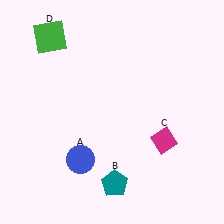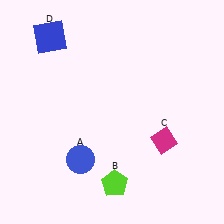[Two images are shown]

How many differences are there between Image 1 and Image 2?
There are 2 differences between the two images.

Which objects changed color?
B changed from teal to lime. D changed from green to blue.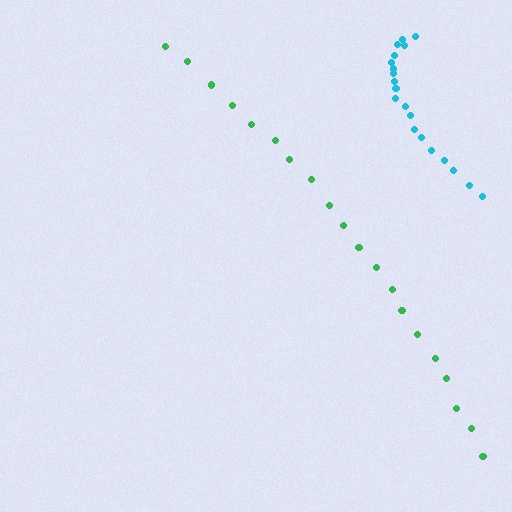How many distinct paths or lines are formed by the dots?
There are 2 distinct paths.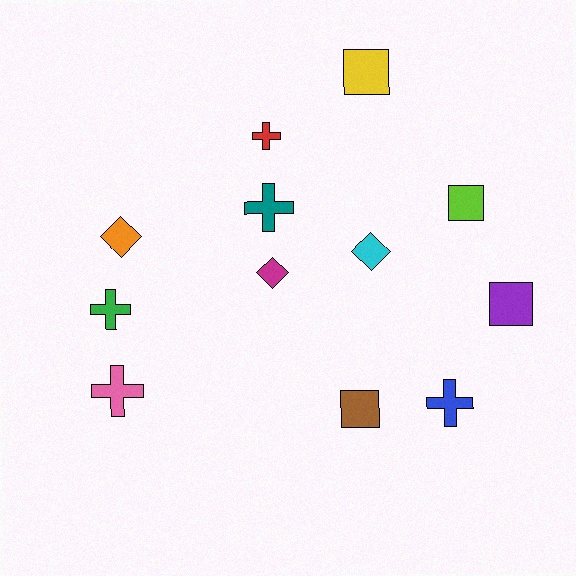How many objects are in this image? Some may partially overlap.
There are 12 objects.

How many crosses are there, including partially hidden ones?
There are 5 crosses.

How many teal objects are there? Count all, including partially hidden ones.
There is 1 teal object.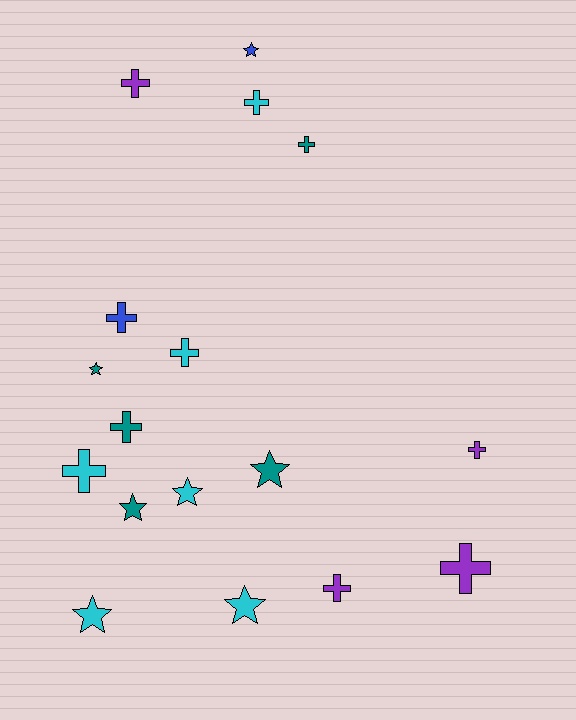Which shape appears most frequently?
Cross, with 10 objects.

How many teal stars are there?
There are 3 teal stars.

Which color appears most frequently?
Cyan, with 6 objects.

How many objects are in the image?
There are 17 objects.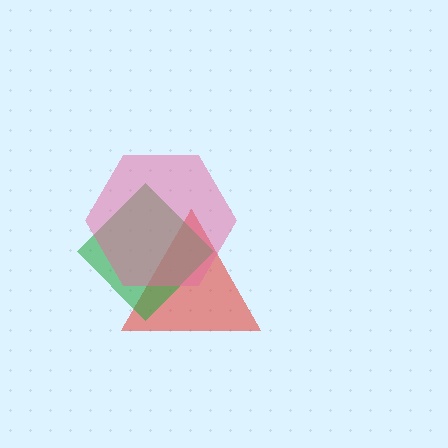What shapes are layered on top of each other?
The layered shapes are: a red triangle, a green diamond, a pink hexagon.